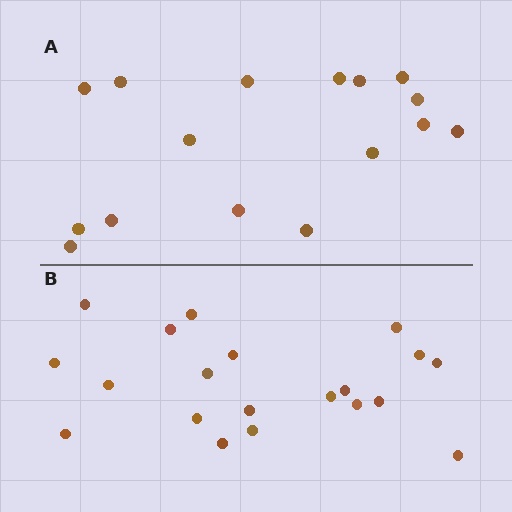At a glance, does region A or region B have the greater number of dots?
Region B (the bottom region) has more dots.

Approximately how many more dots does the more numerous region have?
Region B has about 4 more dots than region A.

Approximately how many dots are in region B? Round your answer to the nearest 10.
About 20 dots.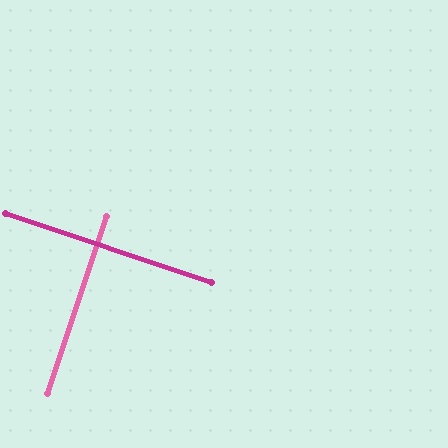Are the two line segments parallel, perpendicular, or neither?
Perpendicular — they meet at approximately 90°.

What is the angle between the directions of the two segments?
Approximately 90 degrees.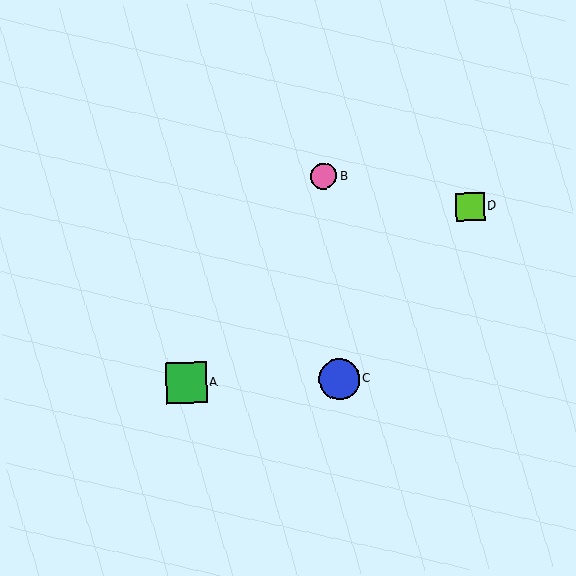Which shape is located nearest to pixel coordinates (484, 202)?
The lime square (labeled D) at (470, 206) is nearest to that location.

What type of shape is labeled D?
Shape D is a lime square.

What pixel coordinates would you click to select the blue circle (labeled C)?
Click at (339, 379) to select the blue circle C.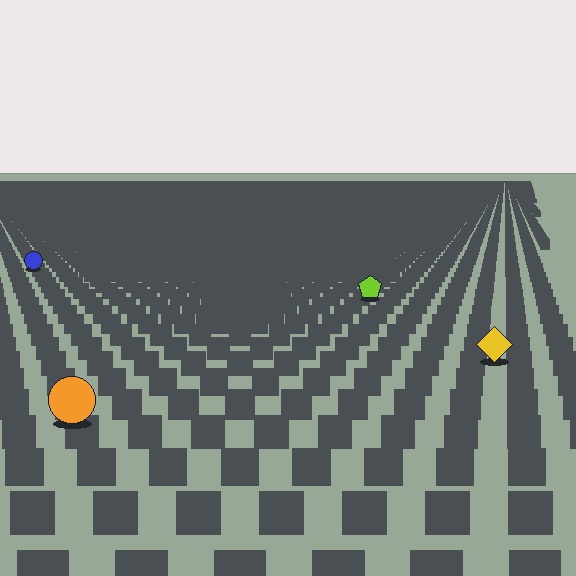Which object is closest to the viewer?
The orange circle is closest. The texture marks near it are larger and more spread out.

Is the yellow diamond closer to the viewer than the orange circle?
No. The orange circle is closer — you can tell from the texture gradient: the ground texture is coarser near it.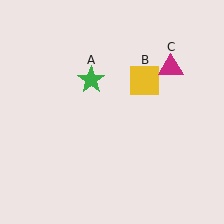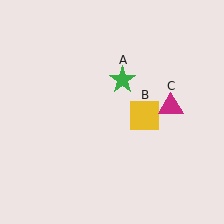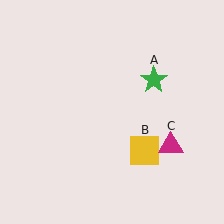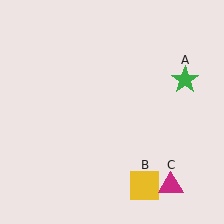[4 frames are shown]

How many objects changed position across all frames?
3 objects changed position: green star (object A), yellow square (object B), magenta triangle (object C).